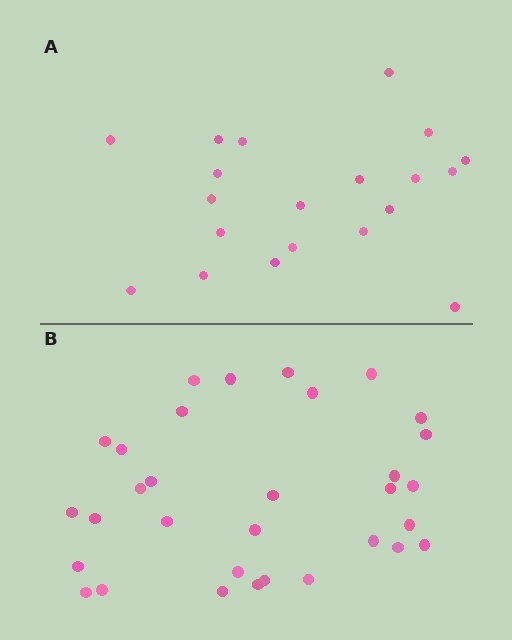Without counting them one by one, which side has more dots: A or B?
Region B (the bottom region) has more dots.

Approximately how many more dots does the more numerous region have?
Region B has roughly 12 or so more dots than region A.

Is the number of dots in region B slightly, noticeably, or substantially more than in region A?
Region B has substantially more. The ratio is roughly 1.6 to 1.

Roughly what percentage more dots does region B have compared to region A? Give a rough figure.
About 60% more.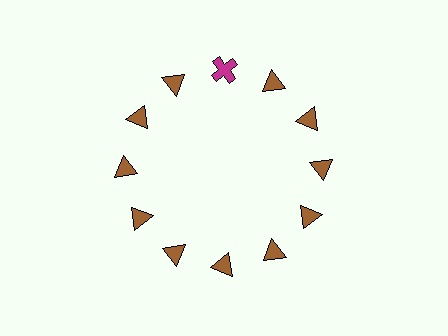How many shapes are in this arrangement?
There are 12 shapes arranged in a ring pattern.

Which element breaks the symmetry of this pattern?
The magenta cross at roughly the 12 o'clock position breaks the symmetry. All other shapes are brown triangles.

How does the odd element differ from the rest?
It differs in both color (magenta instead of brown) and shape (cross instead of triangle).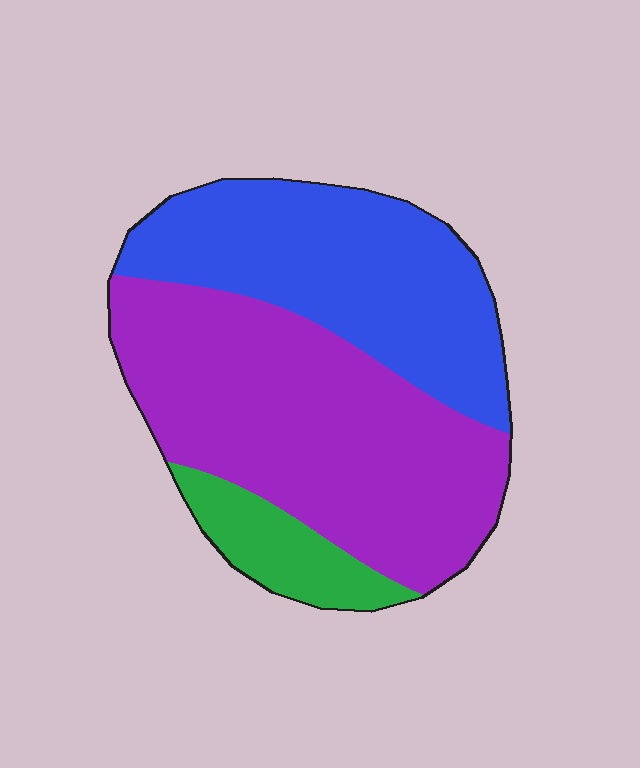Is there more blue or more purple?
Purple.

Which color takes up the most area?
Purple, at roughly 50%.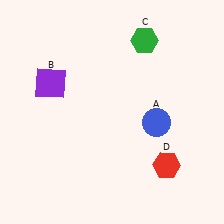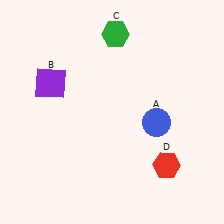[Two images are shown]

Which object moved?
The green hexagon (C) moved left.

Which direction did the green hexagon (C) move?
The green hexagon (C) moved left.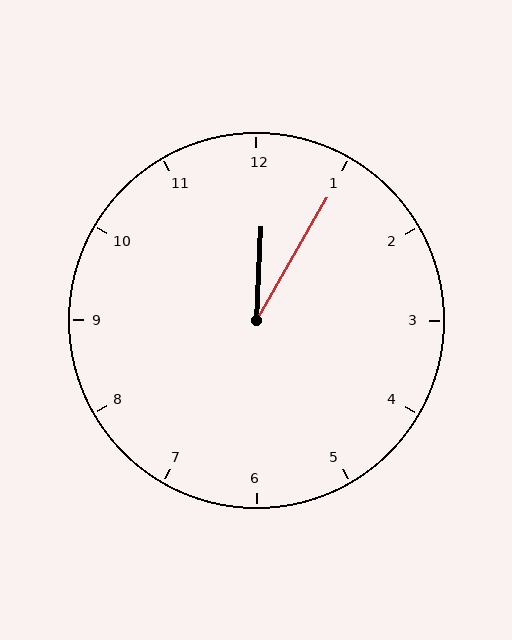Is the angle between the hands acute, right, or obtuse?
It is acute.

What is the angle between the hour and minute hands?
Approximately 28 degrees.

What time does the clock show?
12:05.